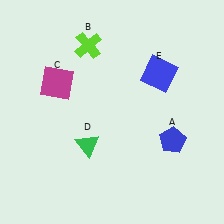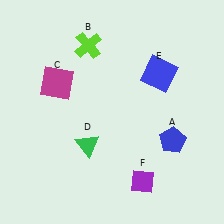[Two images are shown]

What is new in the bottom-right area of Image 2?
A purple diamond (F) was added in the bottom-right area of Image 2.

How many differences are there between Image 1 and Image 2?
There is 1 difference between the two images.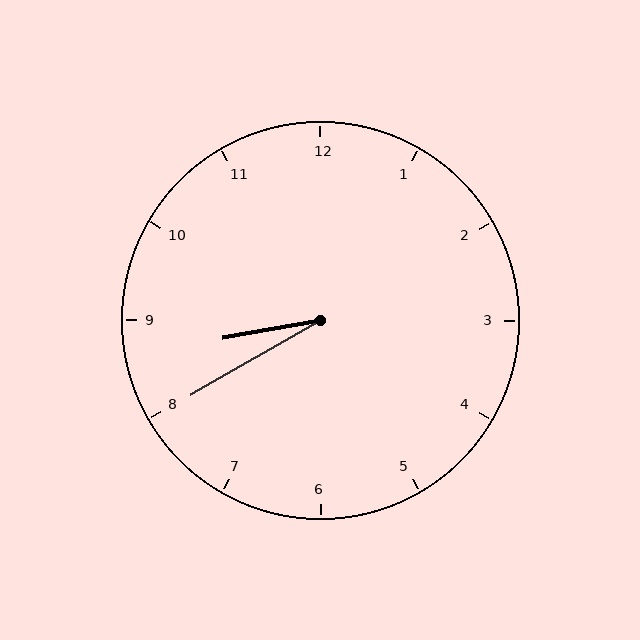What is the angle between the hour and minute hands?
Approximately 20 degrees.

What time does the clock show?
8:40.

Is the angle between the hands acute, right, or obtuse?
It is acute.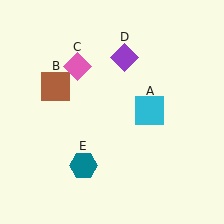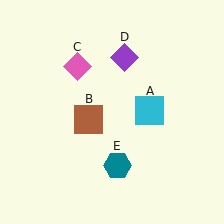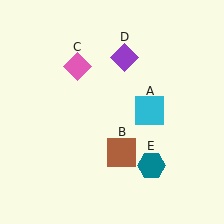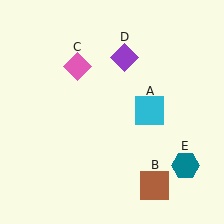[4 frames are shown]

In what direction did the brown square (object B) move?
The brown square (object B) moved down and to the right.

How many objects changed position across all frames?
2 objects changed position: brown square (object B), teal hexagon (object E).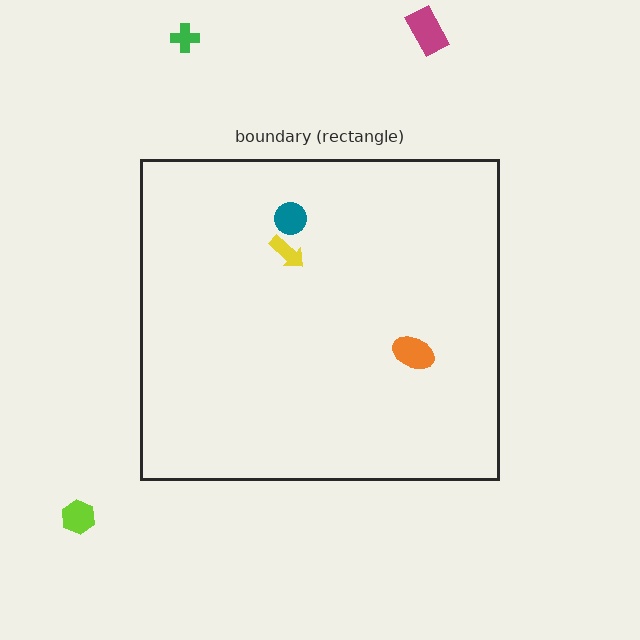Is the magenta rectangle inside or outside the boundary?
Outside.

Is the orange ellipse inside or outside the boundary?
Inside.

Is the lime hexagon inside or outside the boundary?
Outside.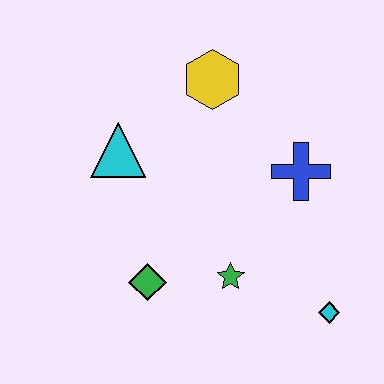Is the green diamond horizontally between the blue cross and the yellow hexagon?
No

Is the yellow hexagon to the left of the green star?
Yes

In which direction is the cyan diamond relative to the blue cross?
The cyan diamond is below the blue cross.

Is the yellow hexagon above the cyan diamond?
Yes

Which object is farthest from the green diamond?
The yellow hexagon is farthest from the green diamond.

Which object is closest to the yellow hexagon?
The cyan triangle is closest to the yellow hexagon.